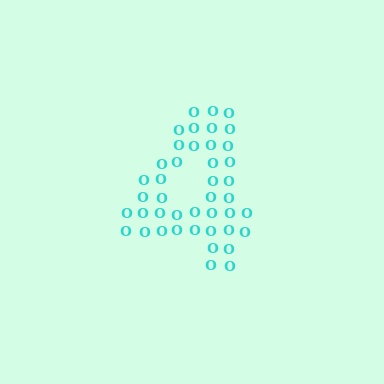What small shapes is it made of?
It is made of small letter O's.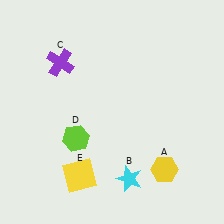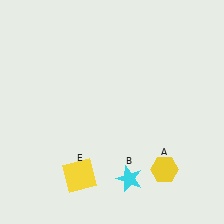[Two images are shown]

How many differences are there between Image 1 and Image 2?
There are 2 differences between the two images.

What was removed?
The lime hexagon (D), the purple cross (C) were removed in Image 2.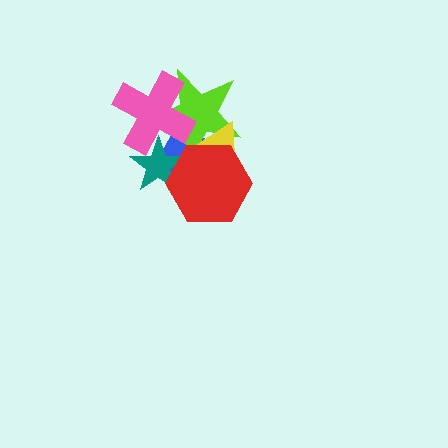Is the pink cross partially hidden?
Yes, it is partially covered by another shape.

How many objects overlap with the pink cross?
3 objects overlap with the pink cross.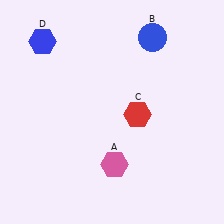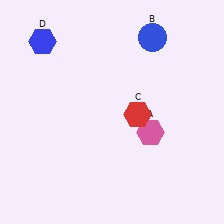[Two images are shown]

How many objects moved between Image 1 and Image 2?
1 object moved between the two images.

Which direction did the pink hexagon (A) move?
The pink hexagon (A) moved right.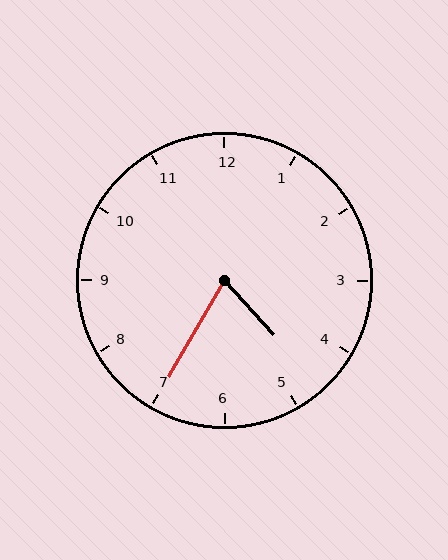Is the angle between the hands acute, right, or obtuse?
It is acute.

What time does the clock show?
4:35.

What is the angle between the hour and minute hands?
Approximately 72 degrees.